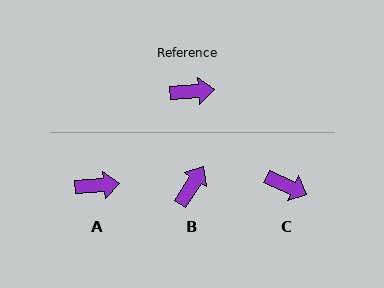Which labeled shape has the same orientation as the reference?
A.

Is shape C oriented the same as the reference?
No, it is off by about 29 degrees.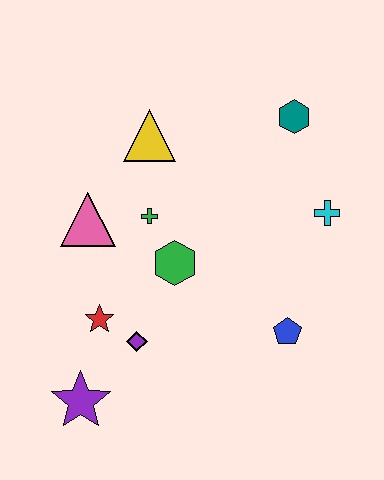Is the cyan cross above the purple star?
Yes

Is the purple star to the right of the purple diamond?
No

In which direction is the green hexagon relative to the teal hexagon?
The green hexagon is below the teal hexagon.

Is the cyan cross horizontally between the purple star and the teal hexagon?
No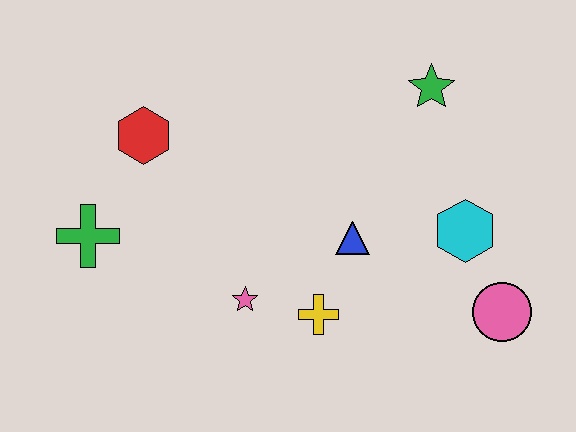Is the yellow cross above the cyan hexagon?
No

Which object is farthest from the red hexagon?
The pink circle is farthest from the red hexagon.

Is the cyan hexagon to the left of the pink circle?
Yes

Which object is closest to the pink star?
The yellow cross is closest to the pink star.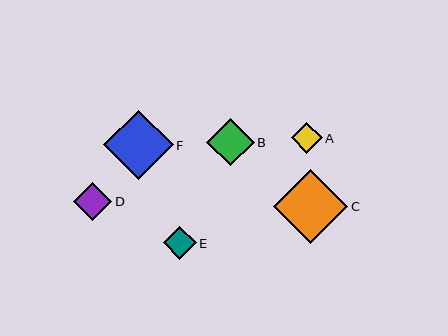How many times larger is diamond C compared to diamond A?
Diamond C is approximately 2.4 times the size of diamond A.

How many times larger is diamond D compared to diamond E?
Diamond D is approximately 1.1 times the size of diamond E.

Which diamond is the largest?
Diamond C is the largest with a size of approximately 74 pixels.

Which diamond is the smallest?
Diamond A is the smallest with a size of approximately 31 pixels.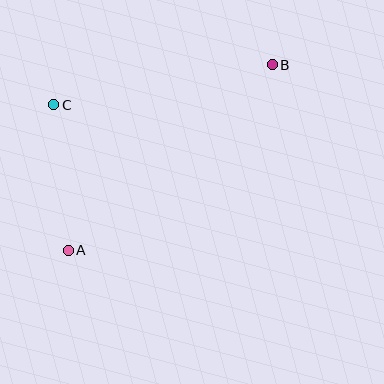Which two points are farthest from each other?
Points A and B are farthest from each other.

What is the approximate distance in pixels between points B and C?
The distance between B and C is approximately 222 pixels.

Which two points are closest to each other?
Points A and C are closest to each other.